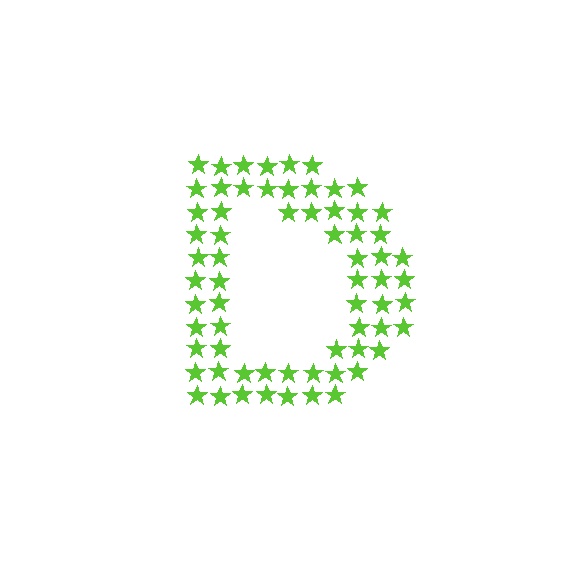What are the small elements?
The small elements are stars.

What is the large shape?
The large shape is the letter D.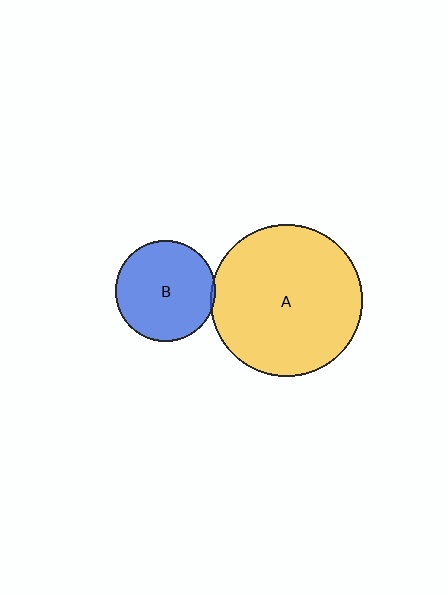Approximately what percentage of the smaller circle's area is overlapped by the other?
Approximately 5%.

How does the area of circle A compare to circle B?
Approximately 2.3 times.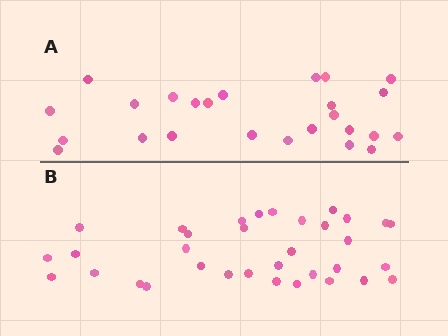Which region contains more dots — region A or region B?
Region B (the bottom region) has more dots.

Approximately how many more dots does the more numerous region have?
Region B has roughly 8 or so more dots than region A.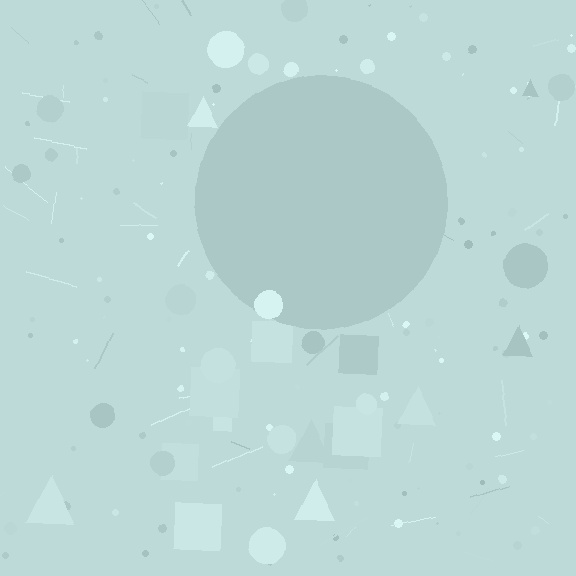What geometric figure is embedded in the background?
A circle is embedded in the background.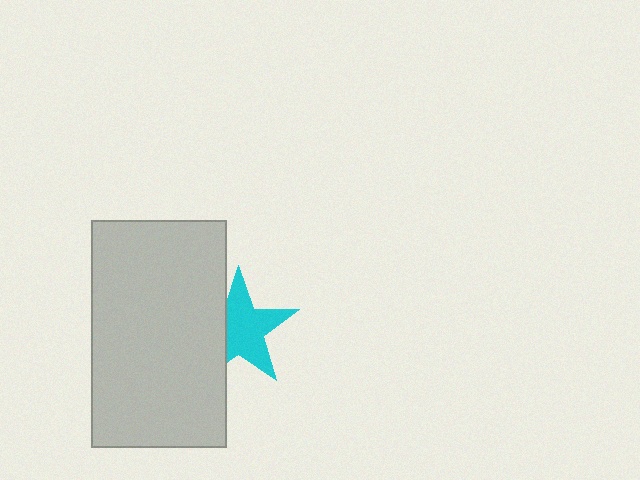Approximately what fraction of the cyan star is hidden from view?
Roughly 31% of the cyan star is hidden behind the light gray rectangle.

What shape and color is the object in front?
The object in front is a light gray rectangle.